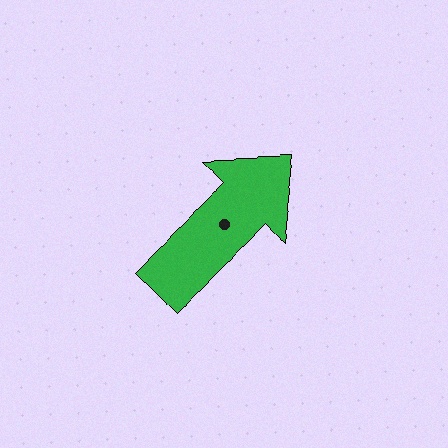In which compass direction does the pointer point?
Northeast.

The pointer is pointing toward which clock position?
Roughly 2 o'clock.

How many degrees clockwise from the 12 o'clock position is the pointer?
Approximately 47 degrees.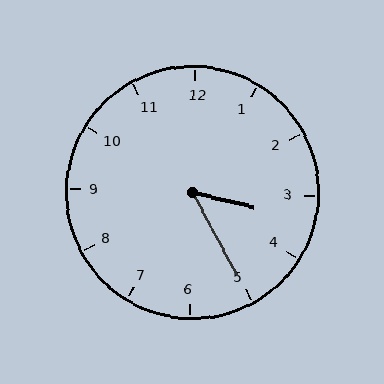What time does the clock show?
3:25.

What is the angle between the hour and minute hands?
Approximately 48 degrees.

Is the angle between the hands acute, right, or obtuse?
It is acute.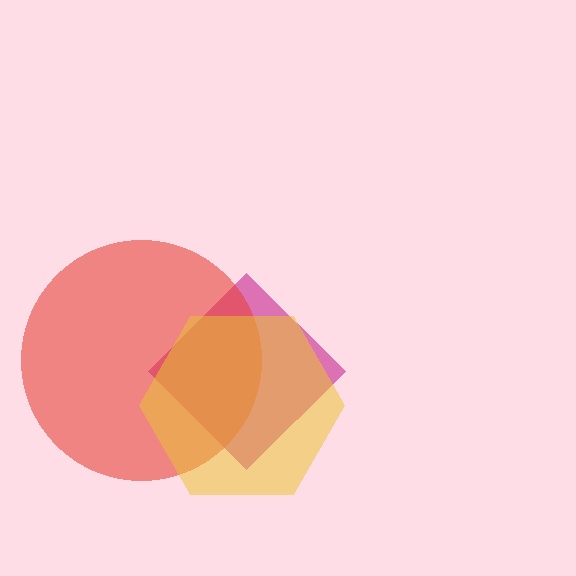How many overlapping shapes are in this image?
There are 3 overlapping shapes in the image.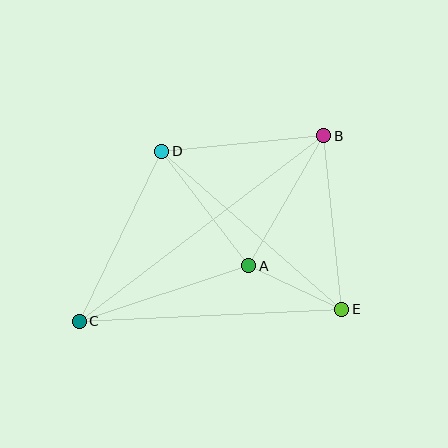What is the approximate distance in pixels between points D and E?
The distance between D and E is approximately 240 pixels.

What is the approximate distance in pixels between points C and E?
The distance between C and E is approximately 263 pixels.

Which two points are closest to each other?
Points A and E are closest to each other.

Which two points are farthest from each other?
Points B and C are farthest from each other.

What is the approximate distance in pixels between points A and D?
The distance between A and D is approximately 144 pixels.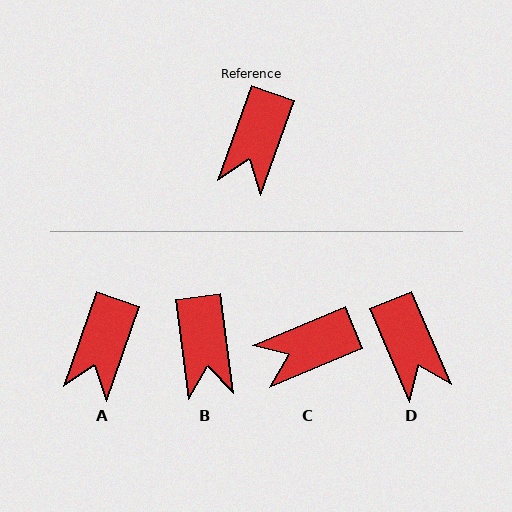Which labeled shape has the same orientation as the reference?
A.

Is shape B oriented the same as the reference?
No, it is off by about 26 degrees.